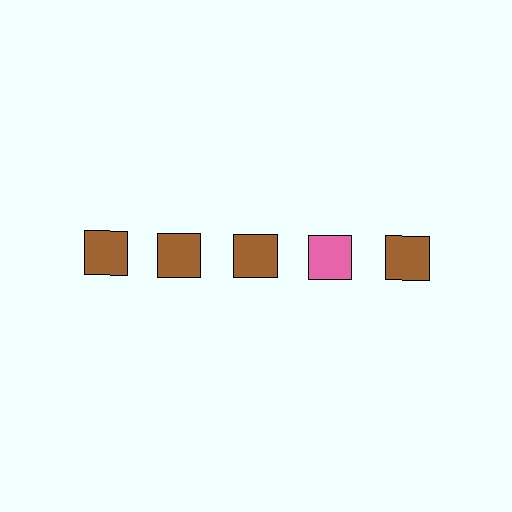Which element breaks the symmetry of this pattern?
The pink square in the top row, second from right column breaks the symmetry. All other shapes are brown squares.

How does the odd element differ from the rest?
It has a different color: pink instead of brown.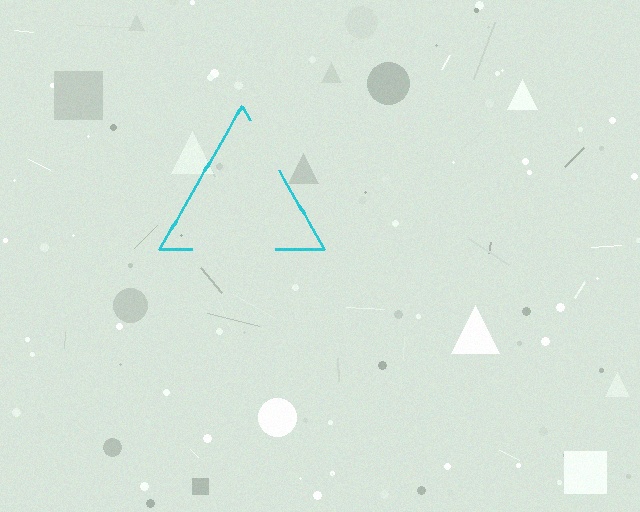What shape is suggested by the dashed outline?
The dashed outline suggests a triangle.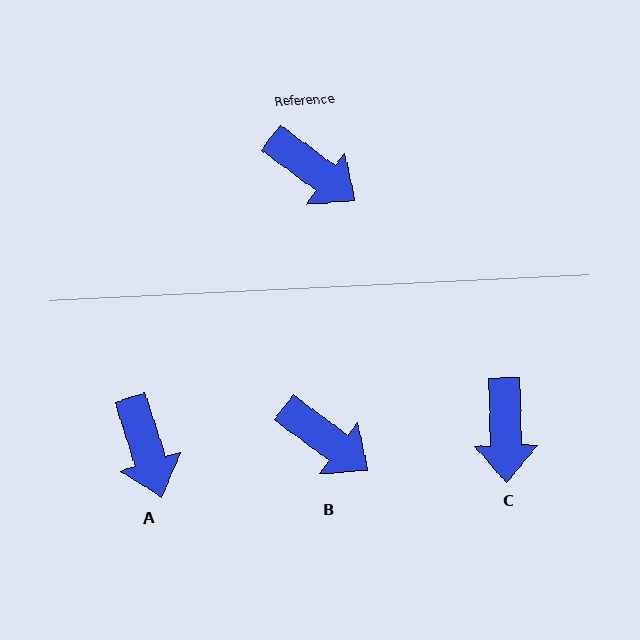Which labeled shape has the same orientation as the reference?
B.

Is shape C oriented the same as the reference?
No, it is off by about 52 degrees.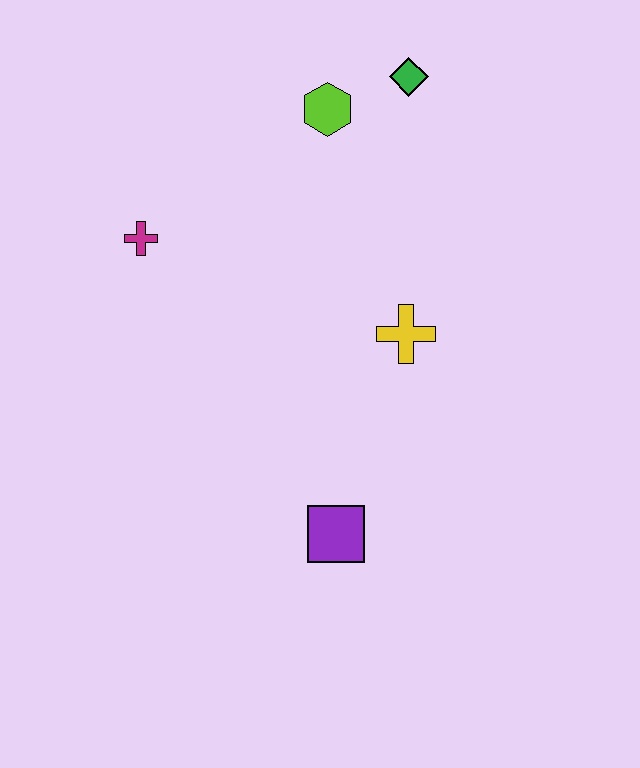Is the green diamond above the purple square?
Yes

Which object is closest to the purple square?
The yellow cross is closest to the purple square.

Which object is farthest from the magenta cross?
The purple square is farthest from the magenta cross.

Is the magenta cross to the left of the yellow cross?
Yes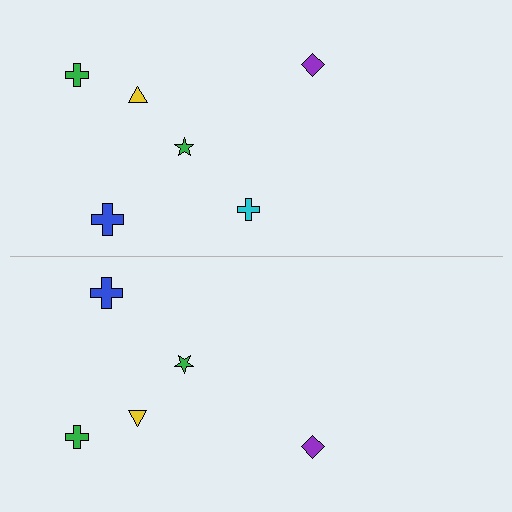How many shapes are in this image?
There are 11 shapes in this image.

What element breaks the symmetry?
A cyan cross is missing from the bottom side.